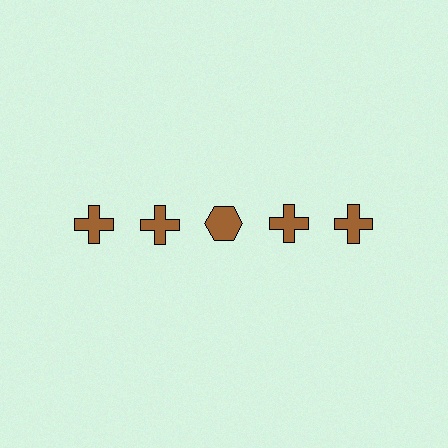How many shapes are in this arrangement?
There are 5 shapes arranged in a grid pattern.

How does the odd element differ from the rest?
It has a different shape: hexagon instead of cross.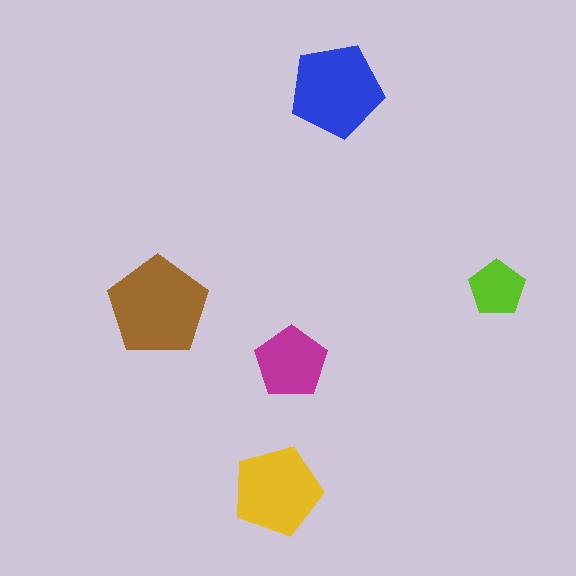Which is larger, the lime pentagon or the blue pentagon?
The blue one.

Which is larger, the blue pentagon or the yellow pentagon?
The blue one.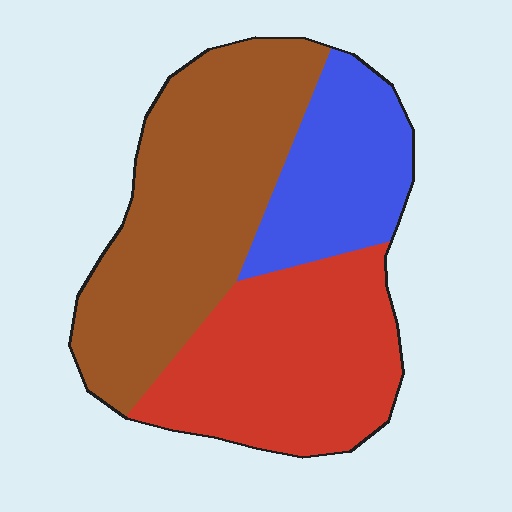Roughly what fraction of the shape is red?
Red takes up about one third (1/3) of the shape.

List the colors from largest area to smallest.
From largest to smallest: brown, red, blue.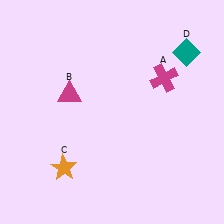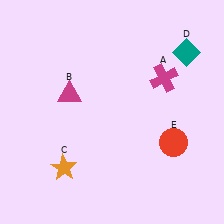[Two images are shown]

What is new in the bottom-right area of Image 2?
A red circle (E) was added in the bottom-right area of Image 2.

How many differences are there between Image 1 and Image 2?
There is 1 difference between the two images.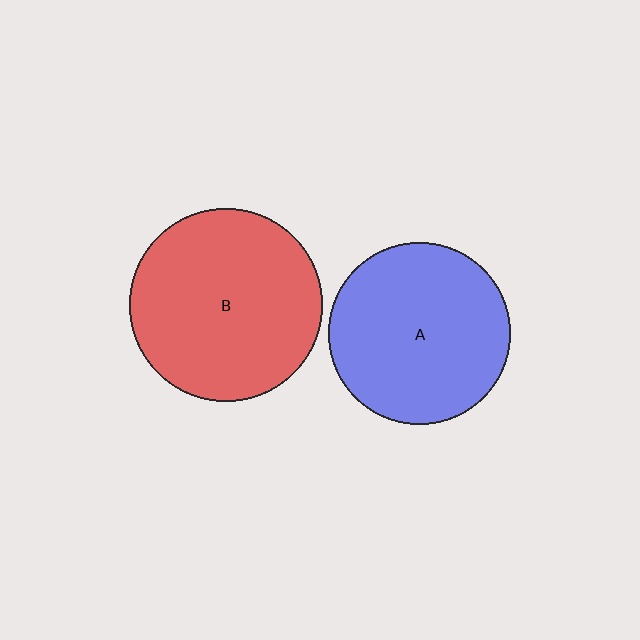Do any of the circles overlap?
No, none of the circles overlap.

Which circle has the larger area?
Circle B (red).